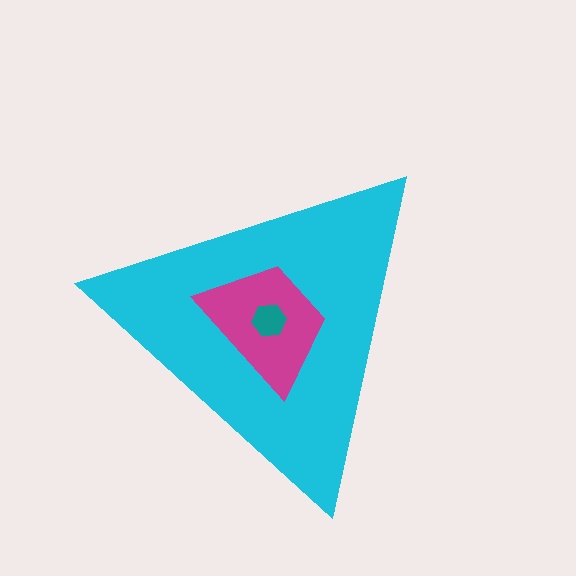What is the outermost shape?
The cyan triangle.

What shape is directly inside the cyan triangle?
The magenta trapezoid.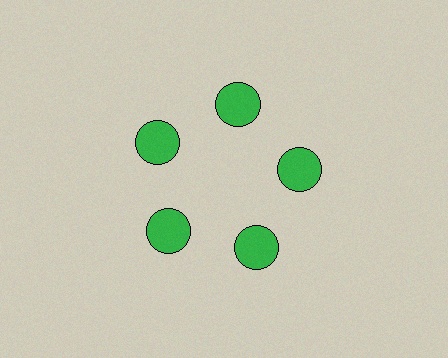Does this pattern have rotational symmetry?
Yes, this pattern has 5-fold rotational symmetry. It looks the same after rotating 72 degrees around the center.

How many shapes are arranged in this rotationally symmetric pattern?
There are 5 shapes, arranged in 5 groups of 1.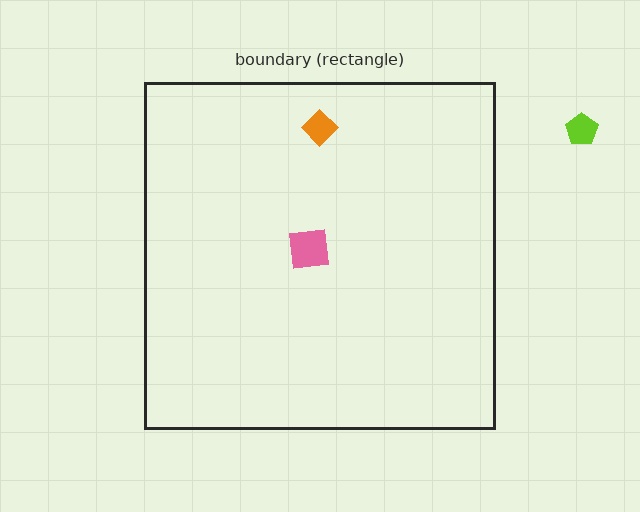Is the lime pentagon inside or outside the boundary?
Outside.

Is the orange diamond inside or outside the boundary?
Inside.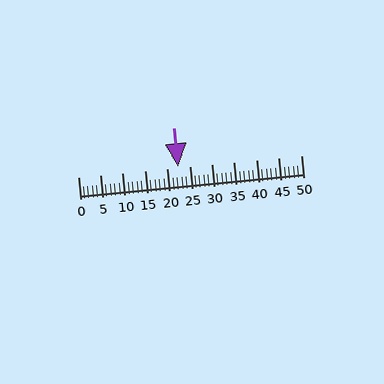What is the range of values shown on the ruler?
The ruler shows values from 0 to 50.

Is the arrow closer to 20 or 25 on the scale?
The arrow is closer to 20.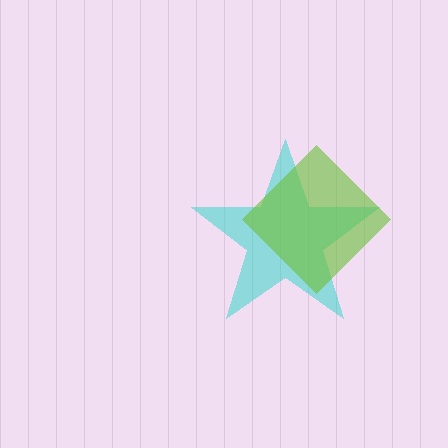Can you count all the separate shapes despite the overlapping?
Yes, there are 2 separate shapes.